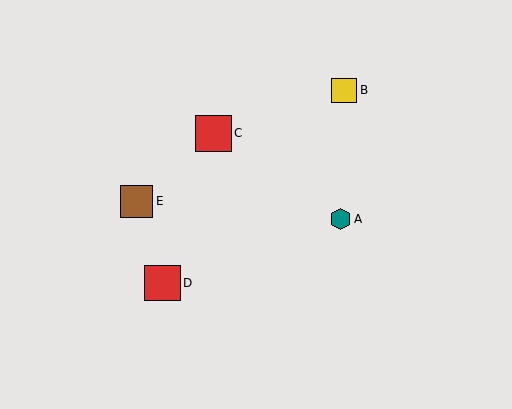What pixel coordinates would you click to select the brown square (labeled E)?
Click at (137, 201) to select the brown square E.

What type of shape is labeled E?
Shape E is a brown square.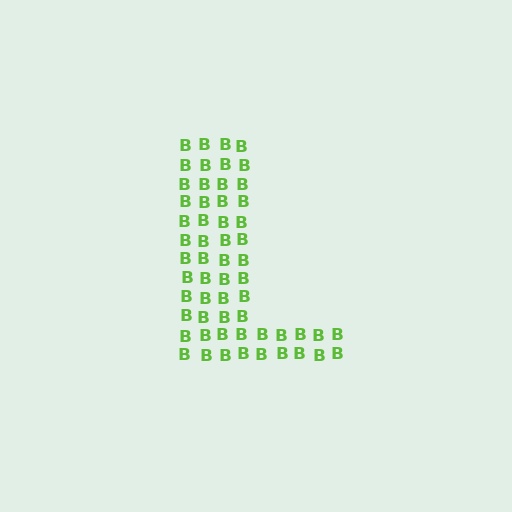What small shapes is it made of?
It is made of small letter B's.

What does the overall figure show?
The overall figure shows the letter L.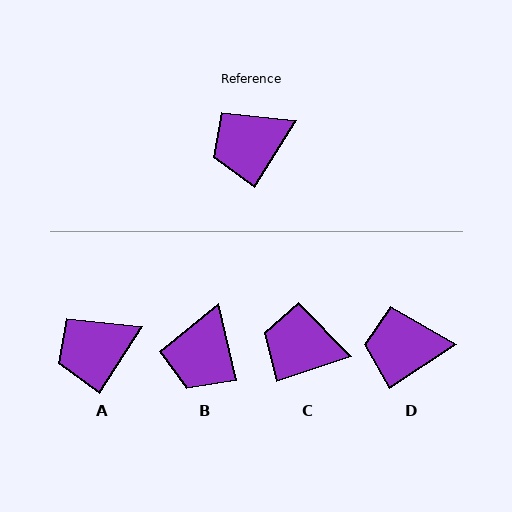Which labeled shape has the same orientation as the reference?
A.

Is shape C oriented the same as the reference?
No, it is off by about 39 degrees.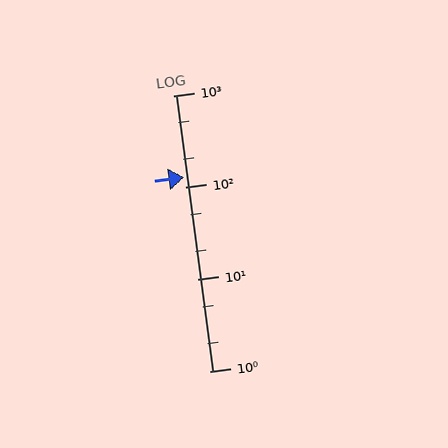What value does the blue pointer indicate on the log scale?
The pointer indicates approximately 130.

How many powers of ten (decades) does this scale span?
The scale spans 3 decades, from 1 to 1000.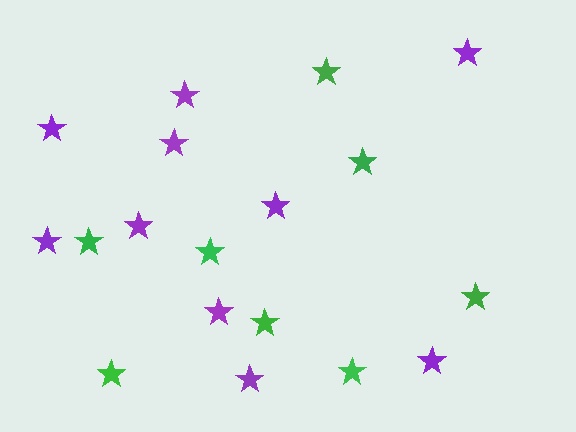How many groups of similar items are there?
There are 2 groups: one group of green stars (8) and one group of purple stars (10).